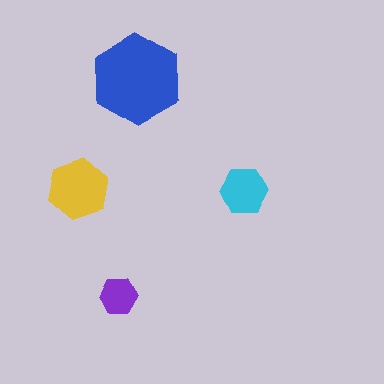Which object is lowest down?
The purple hexagon is bottommost.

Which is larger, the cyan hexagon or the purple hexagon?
The cyan one.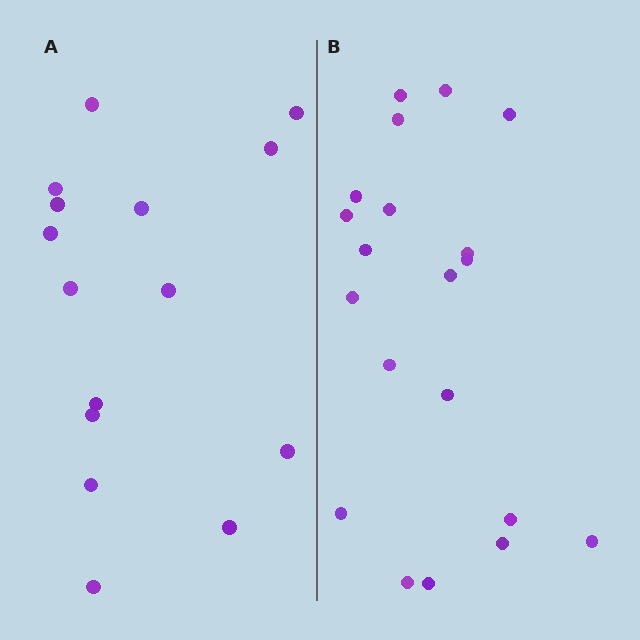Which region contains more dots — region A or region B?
Region B (the right region) has more dots.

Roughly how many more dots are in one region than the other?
Region B has about 5 more dots than region A.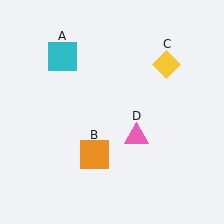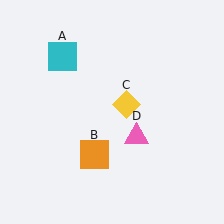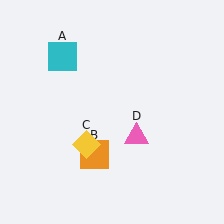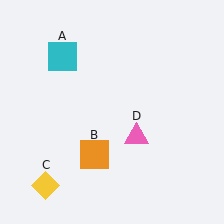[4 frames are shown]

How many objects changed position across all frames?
1 object changed position: yellow diamond (object C).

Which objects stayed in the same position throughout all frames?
Cyan square (object A) and orange square (object B) and pink triangle (object D) remained stationary.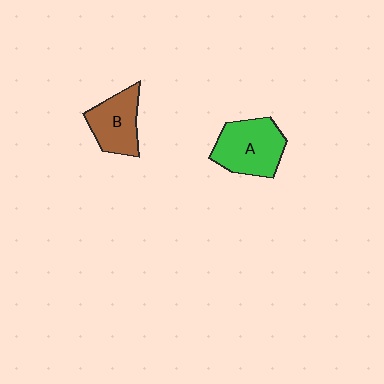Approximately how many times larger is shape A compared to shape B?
Approximately 1.2 times.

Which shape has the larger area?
Shape A (green).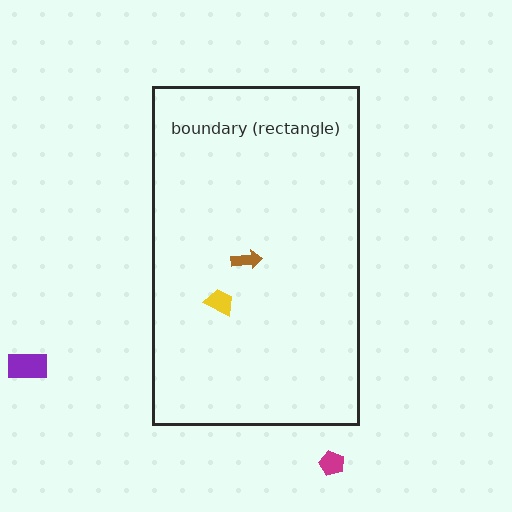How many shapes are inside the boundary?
2 inside, 2 outside.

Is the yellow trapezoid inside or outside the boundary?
Inside.